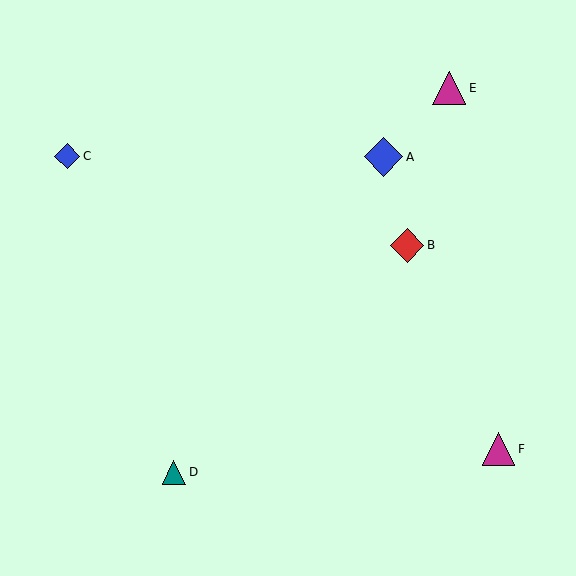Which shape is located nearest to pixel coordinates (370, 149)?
The blue diamond (labeled A) at (384, 157) is nearest to that location.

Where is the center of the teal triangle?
The center of the teal triangle is at (174, 472).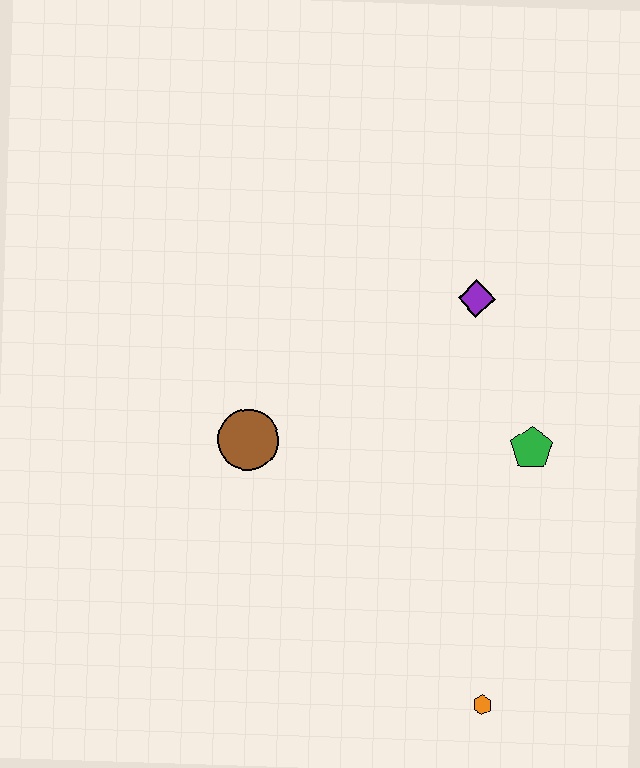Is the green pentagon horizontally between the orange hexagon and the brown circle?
No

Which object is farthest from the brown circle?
The orange hexagon is farthest from the brown circle.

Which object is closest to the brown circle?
The purple diamond is closest to the brown circle.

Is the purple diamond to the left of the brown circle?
No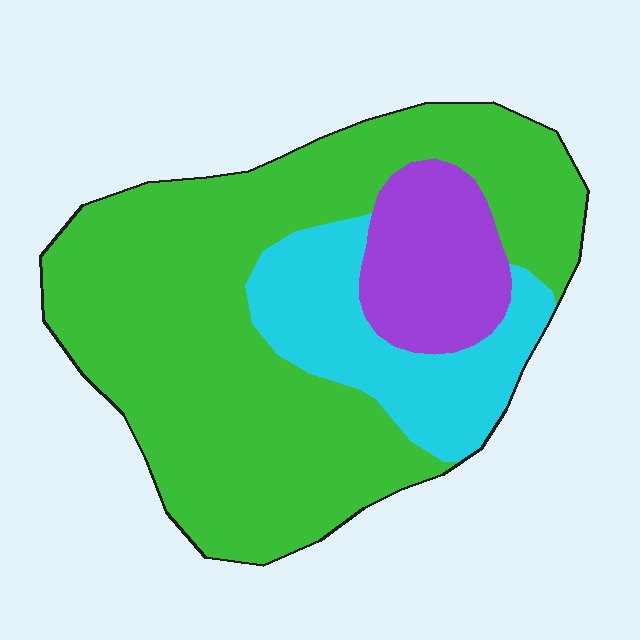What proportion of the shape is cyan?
Cyan takes up about one fifth (1/5) of the shape.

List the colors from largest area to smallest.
From largest to smallest: green, cyan, purple.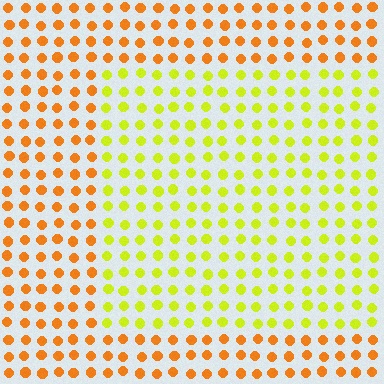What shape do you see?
I see a rectangle.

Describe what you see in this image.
The image is filled with small orange elements in a uniform arrangement. A rectangle-shaped region is visible where the elements are tinted to a slightly different hue, forming a subtle color boundary.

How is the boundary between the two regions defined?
The boundary is defined purely by a slight shift in hue (about 42 degrees). Spacing, size, and orientation are identical on both sides.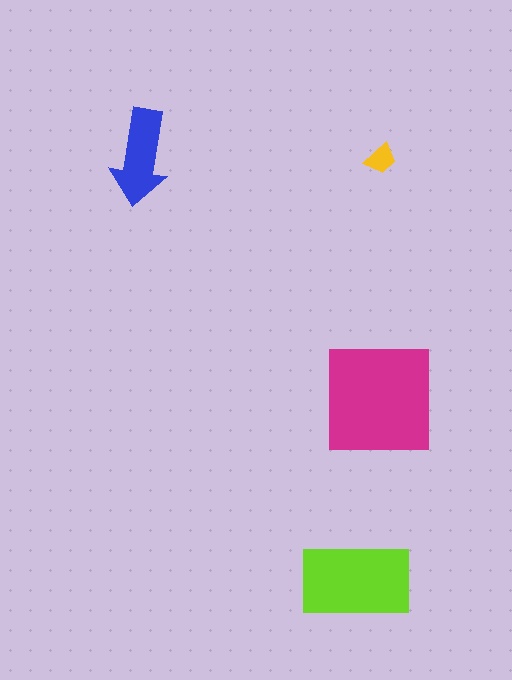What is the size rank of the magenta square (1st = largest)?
1st.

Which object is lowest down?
The lime rectangle is bottommost.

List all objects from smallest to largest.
The yellow trapezoid, the blue arrow, the lime rectangle, the magenta square.